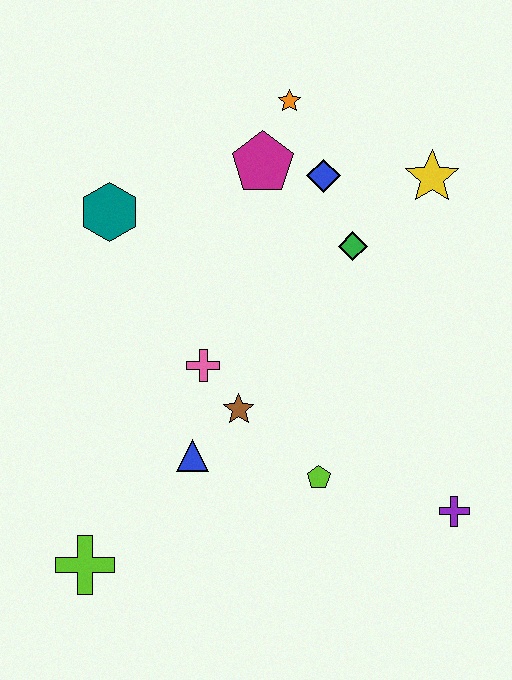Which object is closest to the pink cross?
The brown star is closest to the pink cross.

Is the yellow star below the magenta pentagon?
Yes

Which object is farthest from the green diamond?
The lime cross is farthest from the green diamond.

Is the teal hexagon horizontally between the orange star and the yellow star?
No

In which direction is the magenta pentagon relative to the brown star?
The magenta pentagon is above the brown star.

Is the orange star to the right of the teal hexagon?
Yes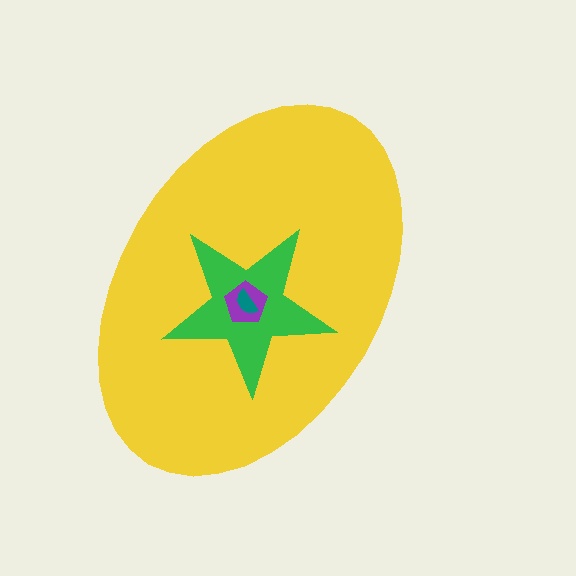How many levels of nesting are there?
4.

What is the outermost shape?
The yellow ellipse.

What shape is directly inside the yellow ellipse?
The green star.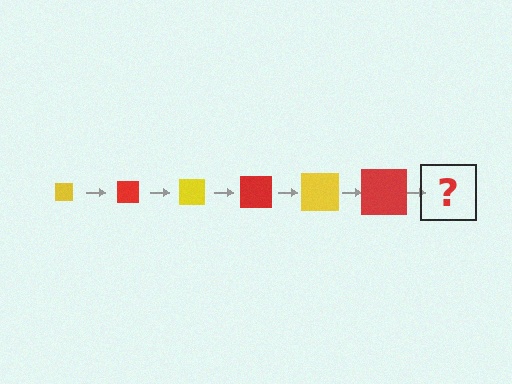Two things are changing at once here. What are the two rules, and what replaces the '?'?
The two rules are that the square grows larger each step and the color cycles through yellow and red. The '?' should be a yellow square, larger than the previous one.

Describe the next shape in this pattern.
It should be a yellow square, larger than the previous one.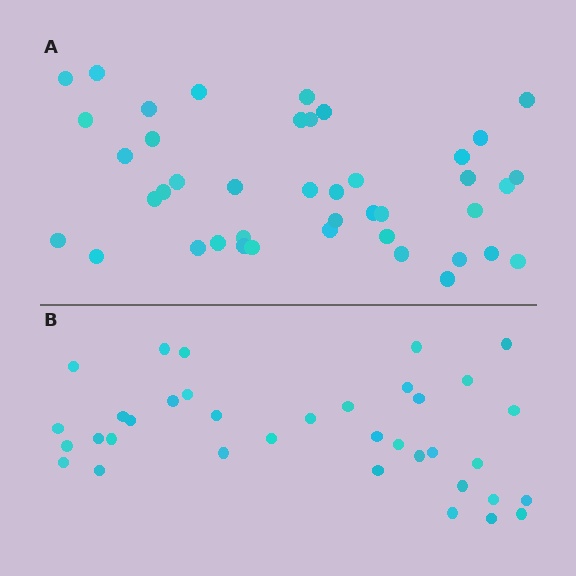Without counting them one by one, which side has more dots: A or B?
Region A (the top region) has more dots.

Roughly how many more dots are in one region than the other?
Region A has about 6 more dots than region B.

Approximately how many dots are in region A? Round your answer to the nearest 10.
About 40 dots. (The exact count is 42, which rounds to 40.)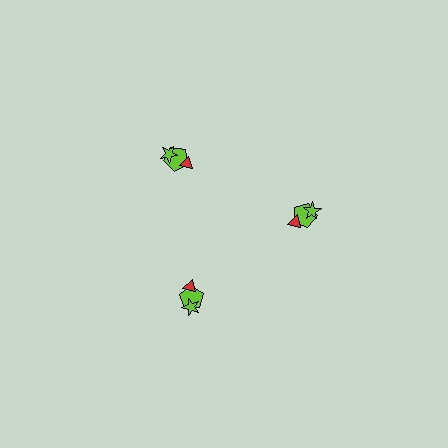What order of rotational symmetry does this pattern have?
This pattern has 3-fold rotational symmetry.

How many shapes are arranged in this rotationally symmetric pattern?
There are 9 shapes, arranged in 3 groups of 3.